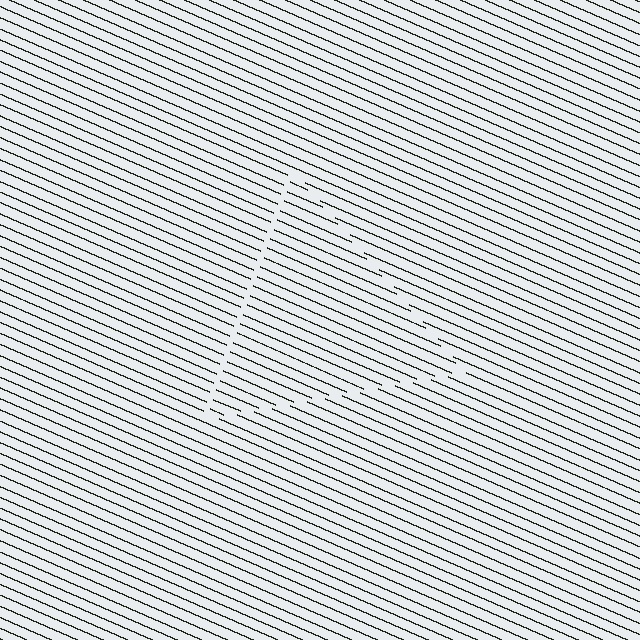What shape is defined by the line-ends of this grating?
An illusory triangle. The interior of the shape contains the same grating, shifted by half a period — the contour is defined by the phase discontinuity where line-ends from the inner and outer gratings abut.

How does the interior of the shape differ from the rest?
The interior of the shape contains the same grating, shifted by half a period — the contour is defined by the phase discontinuity where line-ends from the inner and outer gratings abut.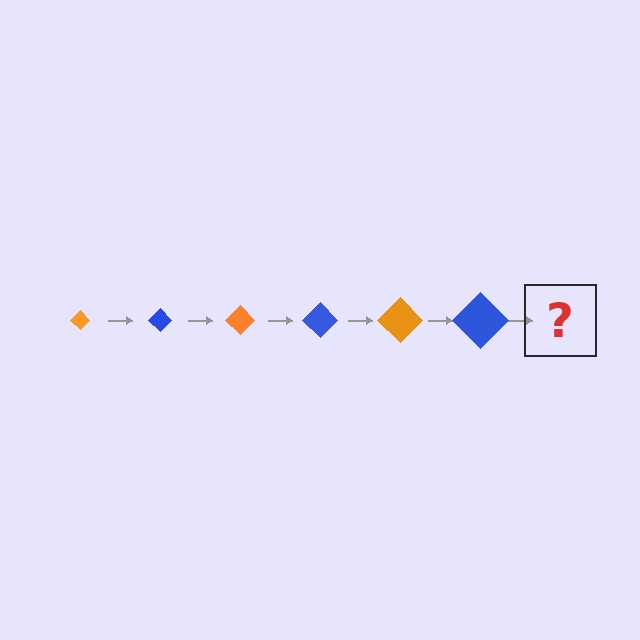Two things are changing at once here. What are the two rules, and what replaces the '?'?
The two rules are that the diamond grows larger each step and the color cycles through orange and blue. The '?' should be an orange diamond, larger than the previous one.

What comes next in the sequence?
The next element should be an orange diamond, larger than the previous one.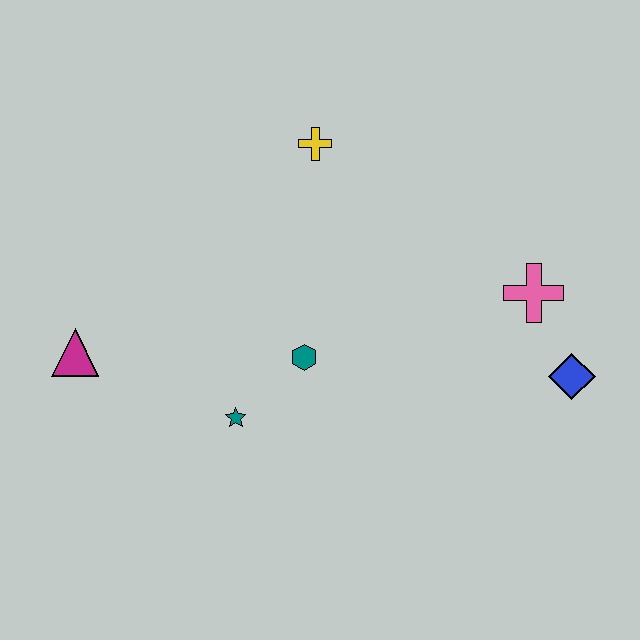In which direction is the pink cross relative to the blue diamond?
The pink cross is above the blue diamond.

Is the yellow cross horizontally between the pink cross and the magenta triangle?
Yes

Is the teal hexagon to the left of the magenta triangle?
No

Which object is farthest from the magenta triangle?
The blue diamond is farthest from the magenta triangle.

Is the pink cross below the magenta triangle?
No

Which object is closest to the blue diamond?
The pink cross is closest to the blue diamond.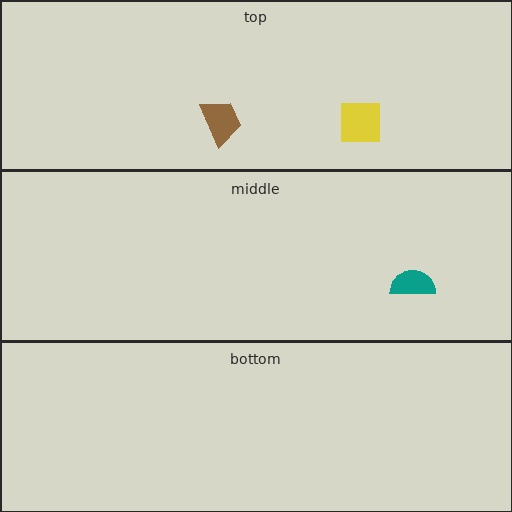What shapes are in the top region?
The yellow square, the brown trapezoid.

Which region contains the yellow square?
The top region.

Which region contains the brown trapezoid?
The top region.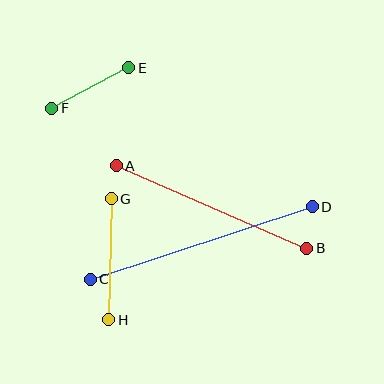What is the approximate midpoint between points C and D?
The midpoint is at approximately (201, 243) pixels.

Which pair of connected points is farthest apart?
Points C and D are farthest apart.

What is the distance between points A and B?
The distance is approximately 208 pixels.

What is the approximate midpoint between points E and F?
The midpoint is at approximately (90, 88) pixels.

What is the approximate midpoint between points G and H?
The midpoint is at approximately (110, 259) pixels.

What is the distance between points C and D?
The distance is approximately 234 pixels.